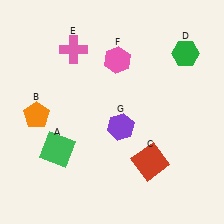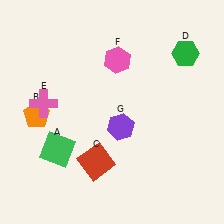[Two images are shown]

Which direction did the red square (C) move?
The red square (C) moved left.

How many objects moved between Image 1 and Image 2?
2 objects moved between the two images.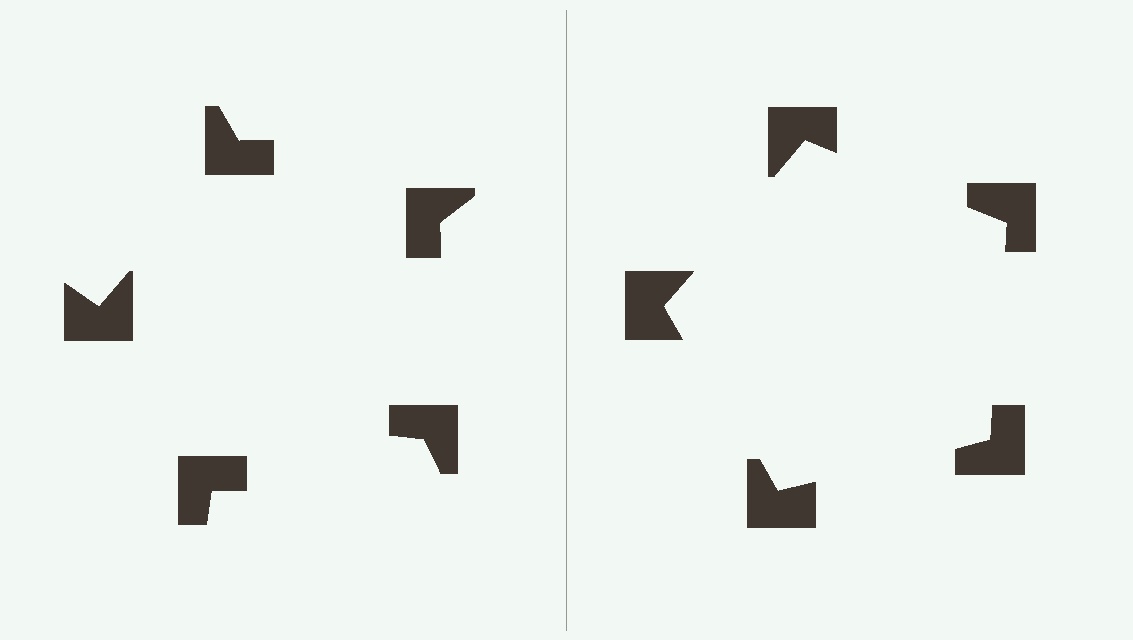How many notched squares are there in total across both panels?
10 — 5 on each side.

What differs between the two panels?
The notched squares are positioned identically on both sides; only the wedge orientations differ. On the right they align to a pentagon; on the left they are misaligned.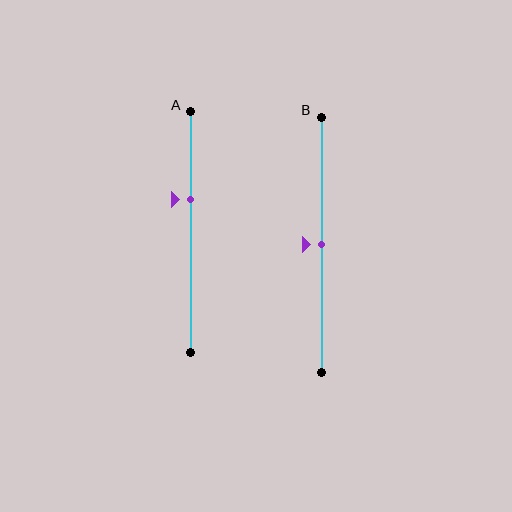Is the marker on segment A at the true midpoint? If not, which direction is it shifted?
No, the marker on segment A is shifted upward by about 14% of the segment length.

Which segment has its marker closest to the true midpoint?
Segment B has its marker closest to the true midpoint.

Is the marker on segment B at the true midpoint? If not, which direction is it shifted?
Yes, the marker on segment B is at the true midpoint.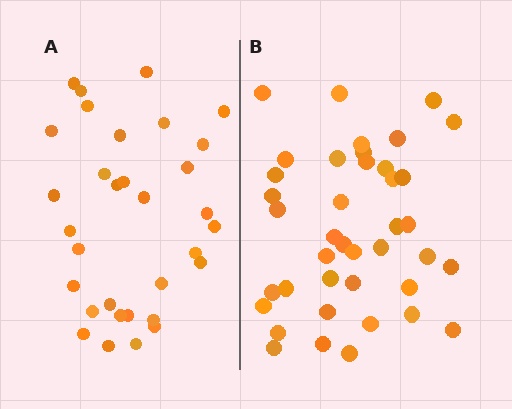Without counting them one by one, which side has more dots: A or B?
Region B (the right region) has more dots.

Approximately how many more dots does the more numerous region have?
Region B has roughly 8 or so more dots than region A.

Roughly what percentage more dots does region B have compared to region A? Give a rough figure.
About 25% more.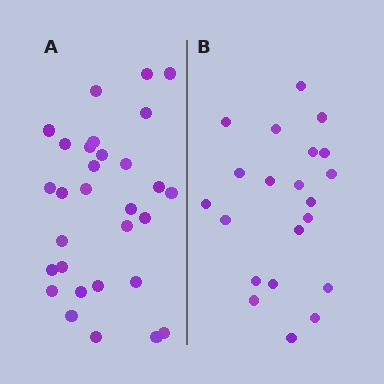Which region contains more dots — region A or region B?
Region A (the left region) has more dots.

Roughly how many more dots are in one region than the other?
Region A has roughly 8 or so more dots than region B.